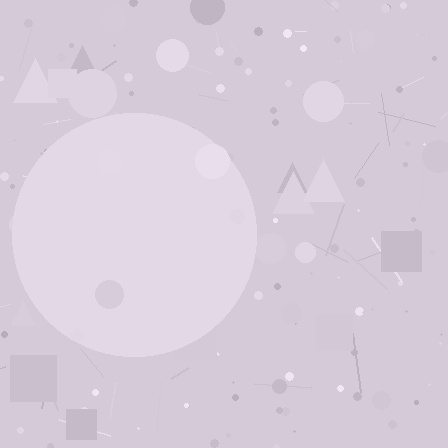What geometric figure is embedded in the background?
A circle is embedded in the background.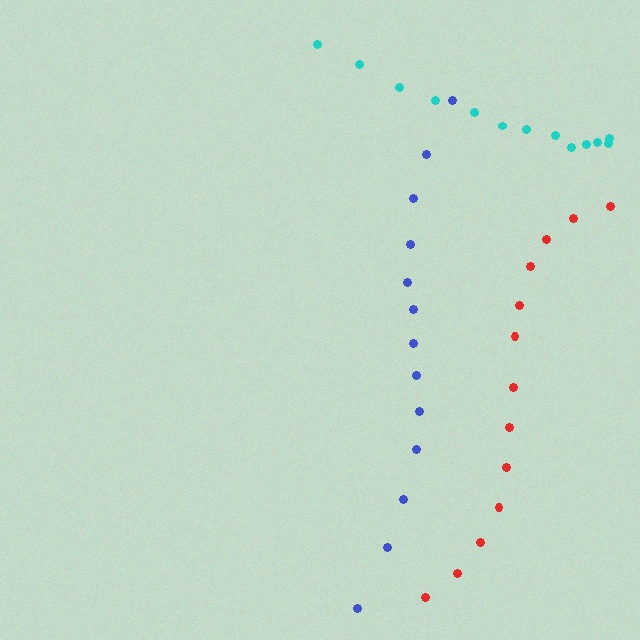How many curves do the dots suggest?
There are 3 distinct paths.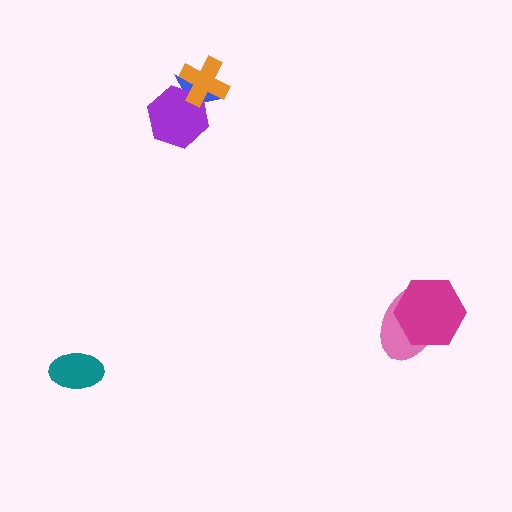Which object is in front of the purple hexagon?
The orange cross is in front of the purple hexagon.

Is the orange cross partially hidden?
No, no other shape covers it.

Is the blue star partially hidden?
Yes, it is partially covered by another shape.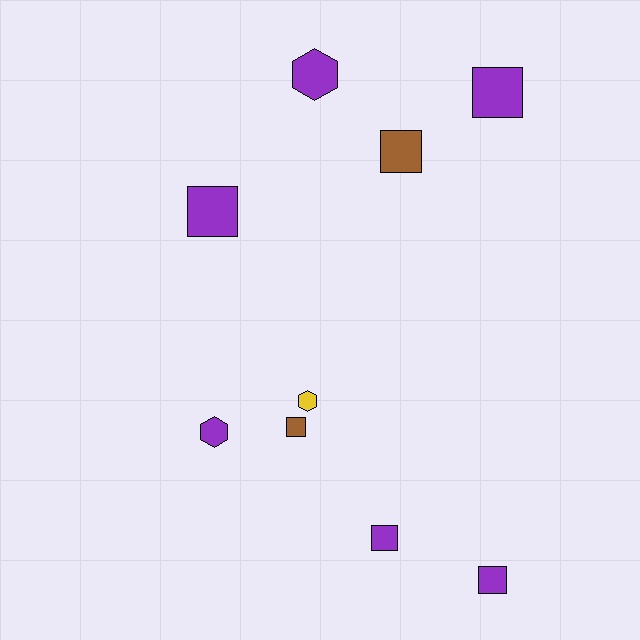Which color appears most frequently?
Purple, with 6 objects.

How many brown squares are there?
There are 2 brown squares.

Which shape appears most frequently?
Square, with 6 objects.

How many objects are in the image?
There are 9 objects.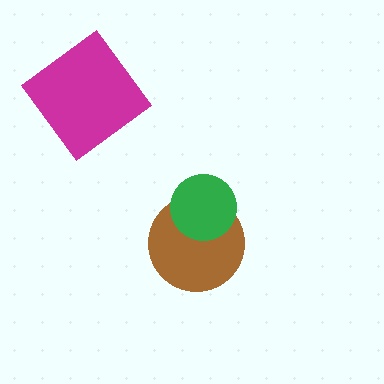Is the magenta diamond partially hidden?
No, no other shape covers it.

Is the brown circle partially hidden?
Yes, it is partially covered by another shape.